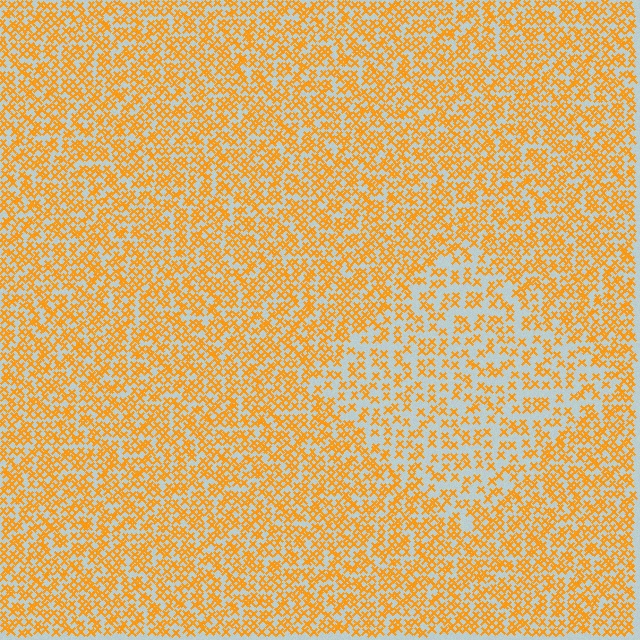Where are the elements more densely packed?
The elements are more densely packed outside the diamond boundary.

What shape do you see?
I see a diamond.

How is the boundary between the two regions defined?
The boundary is defined by a change in element density (approximately 1.8x ratio). All elements are the same color, size, and shape.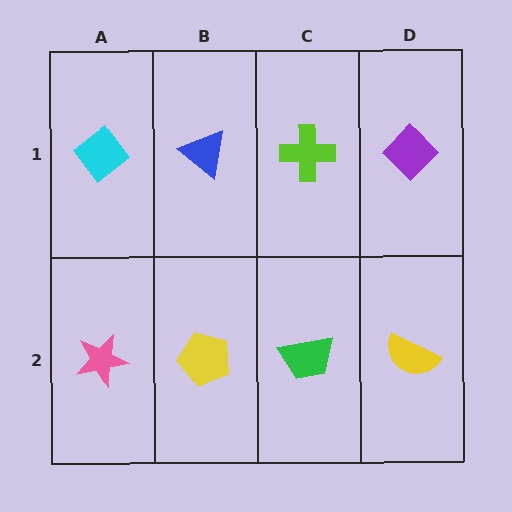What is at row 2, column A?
A pink star.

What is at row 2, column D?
A yellow semicircle.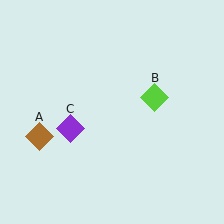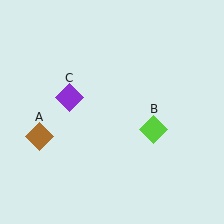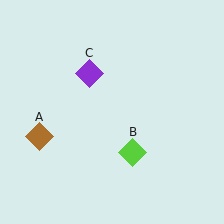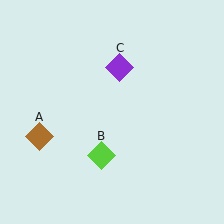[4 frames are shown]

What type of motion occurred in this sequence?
The lime diamond (object B), purple diamond (object C) rotated clockwise around the center of the scene.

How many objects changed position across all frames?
2 objects changed position: lime diamond (object B), purple diamond (object C).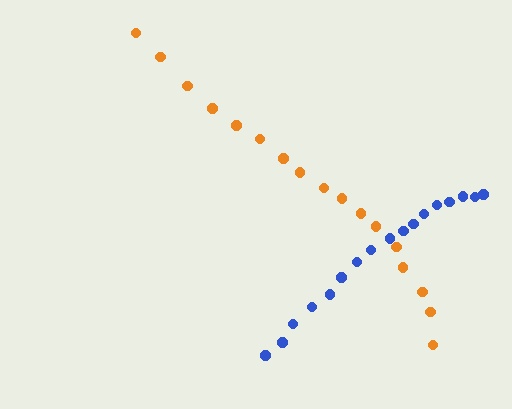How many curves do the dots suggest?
There are 2 distinct paths.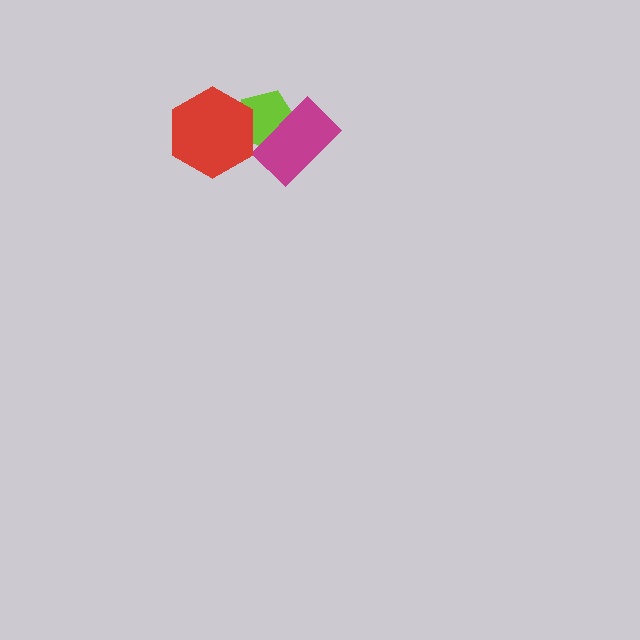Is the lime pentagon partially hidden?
Yes, it is partially covered by another shape.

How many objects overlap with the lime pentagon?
2 objects overlap with the lime pentagon.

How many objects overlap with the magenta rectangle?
1 object overlaps with the magenta rectangle.